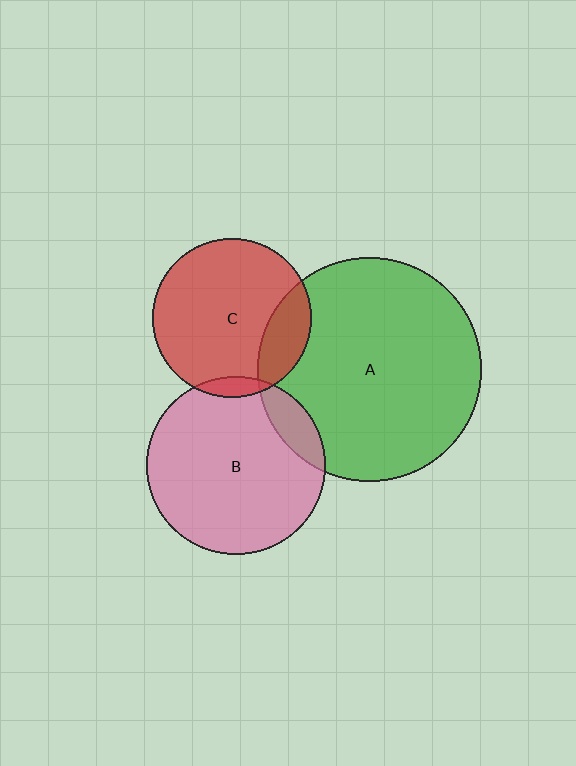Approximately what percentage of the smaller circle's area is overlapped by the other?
Approximately 10%.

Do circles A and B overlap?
Yes.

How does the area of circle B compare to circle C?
Approximately 1.3 times.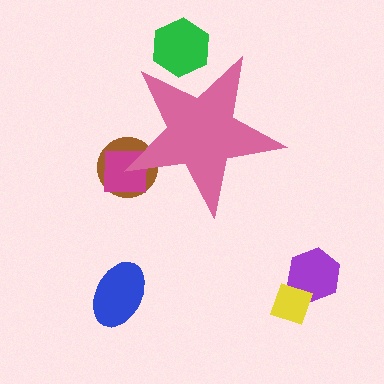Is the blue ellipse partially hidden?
No, the blue ellipse is fully visible.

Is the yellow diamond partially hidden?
No, the yellow diamond is fully visible.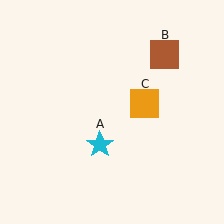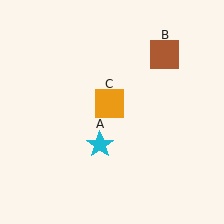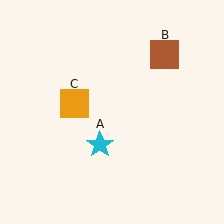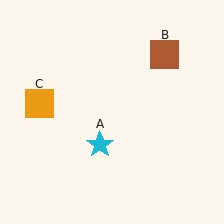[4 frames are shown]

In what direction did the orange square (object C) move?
The orange square (object C) moved left.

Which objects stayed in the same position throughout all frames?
Cyan star (object A) and brown square (object B) remained stationary.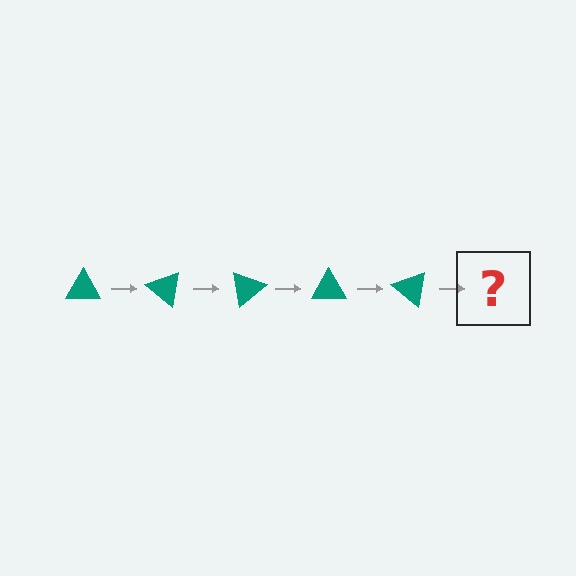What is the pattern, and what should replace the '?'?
The pattern is that the triangle rotates 40 degrees each step. The '?' should be a teal triangle rotated 200 degrees.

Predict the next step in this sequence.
The next step is a teal triangle rotated 200 degrees.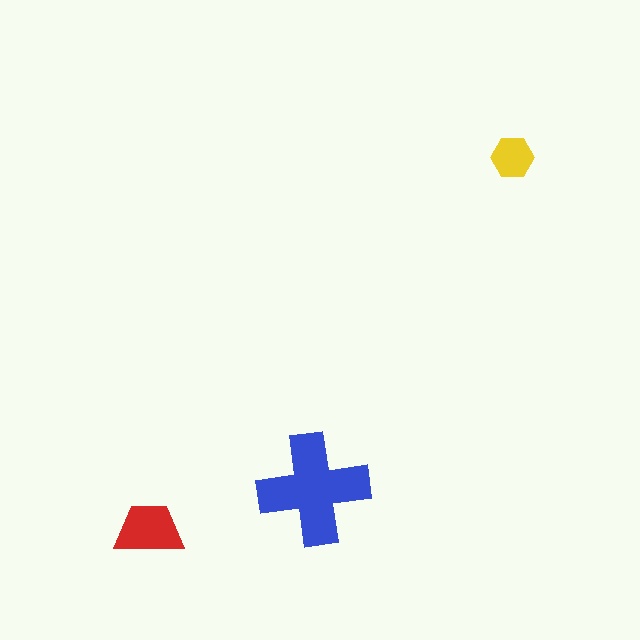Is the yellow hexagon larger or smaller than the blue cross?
Smaller.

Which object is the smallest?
The yellow hexagon.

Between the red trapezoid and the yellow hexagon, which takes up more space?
The red trapezoid.